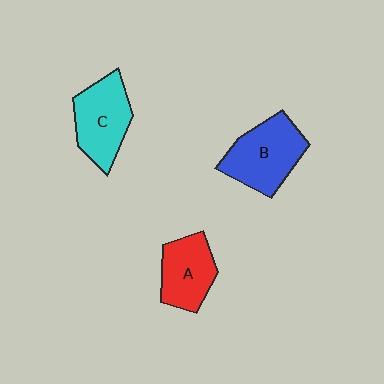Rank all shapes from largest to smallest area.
From largest to smallest: B (blue), C (cyan), A (red).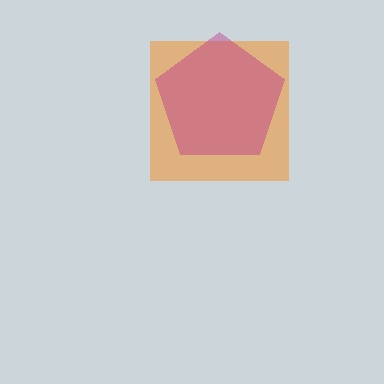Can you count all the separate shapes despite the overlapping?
Yes, there are 2 separate shapes.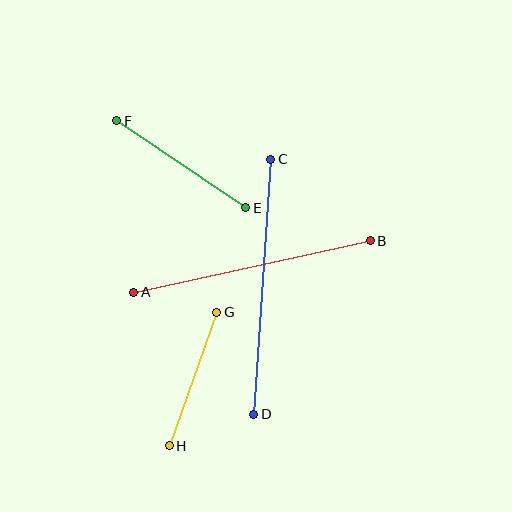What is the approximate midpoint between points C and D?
The midpoint is at approximately (262, 287) pixels.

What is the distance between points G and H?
The distance is approximately 142 pixels.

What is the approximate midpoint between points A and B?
The midpoint is at approximately (252, 267) pixels.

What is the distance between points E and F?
The distance is approximately 156 pixels.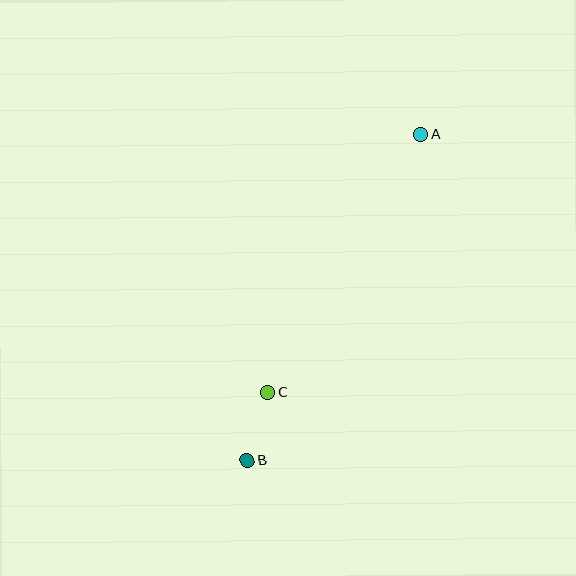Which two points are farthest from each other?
Points A and B are farthest from each other.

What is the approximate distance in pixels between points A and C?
The distance between A and C is approximately 300 pixels.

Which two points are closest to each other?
Points B and C are closest to each other.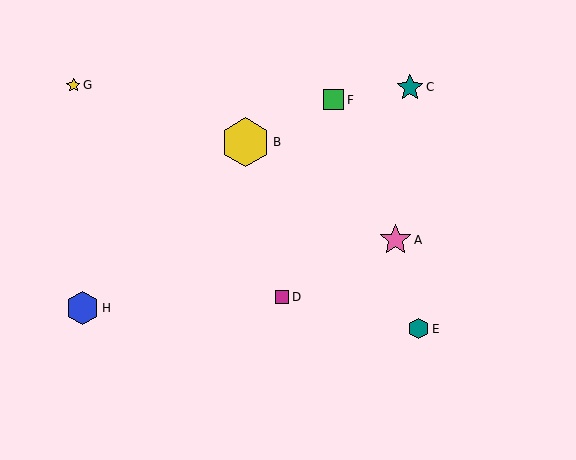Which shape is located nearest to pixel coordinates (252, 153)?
The yellow hexagon (labeled B) at (246, 142) is nearest to that location.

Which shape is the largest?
The yellow hexagon (labeled B) is the largest.